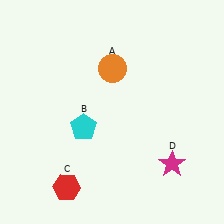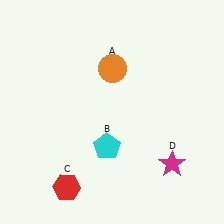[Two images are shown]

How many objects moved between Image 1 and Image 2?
1 object moved between the two images.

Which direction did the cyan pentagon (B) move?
The cyan pentagon (B) moved right.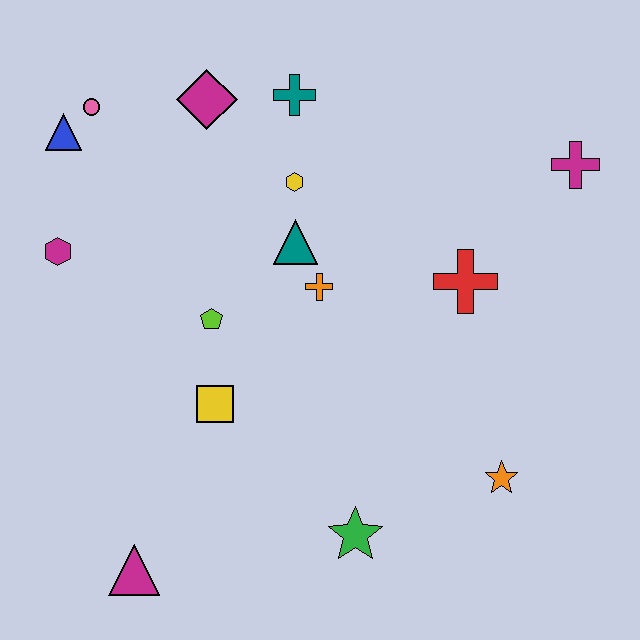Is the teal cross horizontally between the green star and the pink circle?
Yes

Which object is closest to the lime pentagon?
The yellow square is closest to the lime pentagon.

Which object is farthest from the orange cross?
The magenta triangle is farthest from the orange cross.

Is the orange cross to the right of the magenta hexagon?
Yes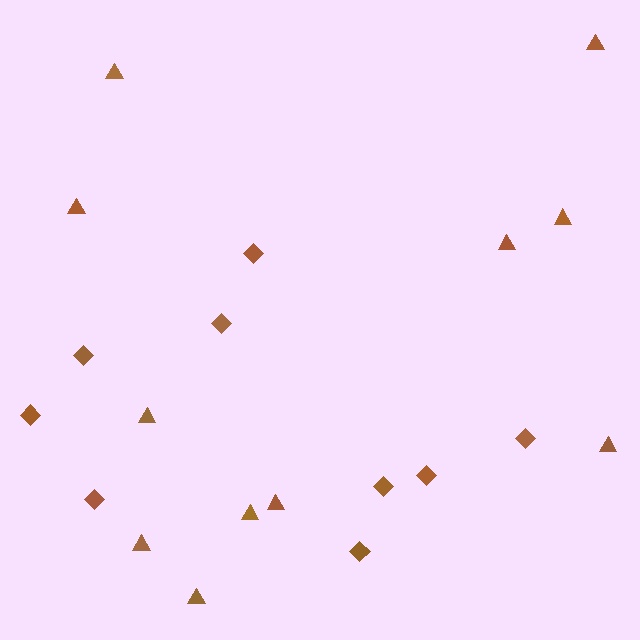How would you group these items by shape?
There are 2 groups: one group of triangles (11) and one group of diamonds (9).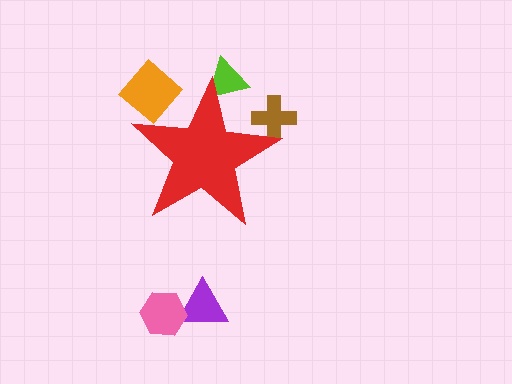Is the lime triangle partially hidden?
Yes, the lime triangle is partially hidden behind the red star.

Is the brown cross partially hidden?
Yes, the brown cross is partially hidden behind the red star.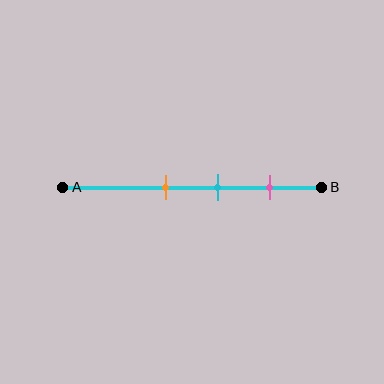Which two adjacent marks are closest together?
The orange and cyan marks are the closest adjacent pair.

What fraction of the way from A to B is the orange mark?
The orange mark is approximately 40% (0.4) of the way from A to B.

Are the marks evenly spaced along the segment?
Yes, the marks are approximately evenly spaced.